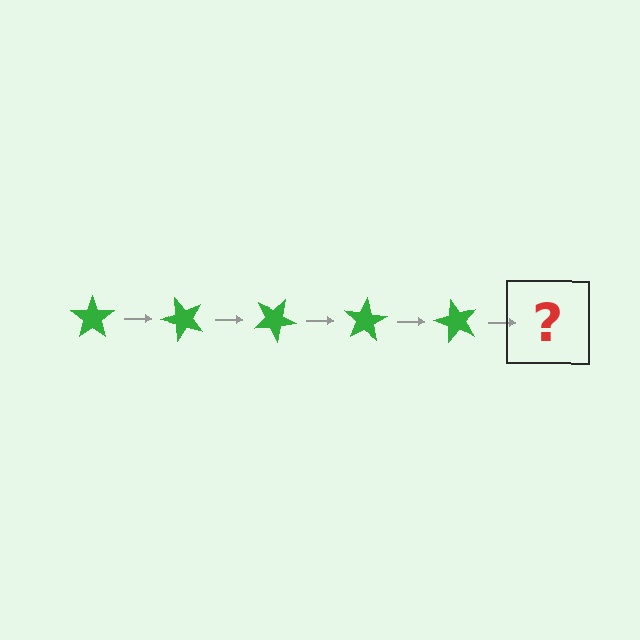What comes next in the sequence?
The next element should be a green star rotated 250 degrees.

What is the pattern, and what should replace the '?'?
The pattern is that the star rotates 50 degrees each step. The '?' should be a green star rotated 250 degrees.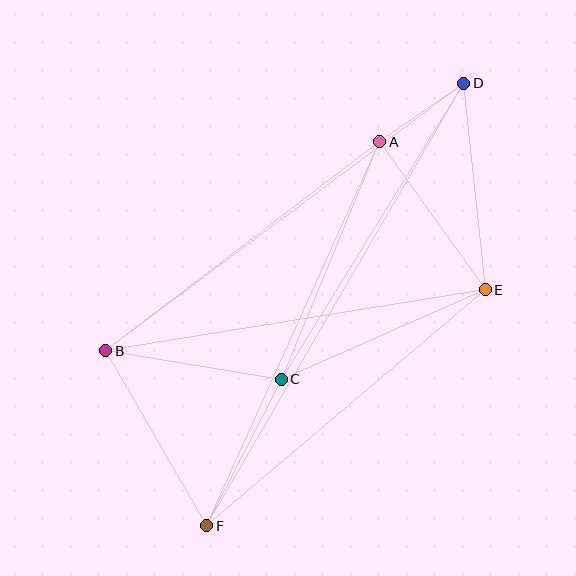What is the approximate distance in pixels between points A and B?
The distance between A and B is approximately 344 pixels.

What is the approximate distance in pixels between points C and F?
The distance between C and F is approximately 164 pixels.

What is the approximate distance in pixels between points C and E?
The distance between C and E is approximately 222 pixels.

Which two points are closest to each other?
Points A and D are closest to each other.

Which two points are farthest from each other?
Points D and F are farthest from each other.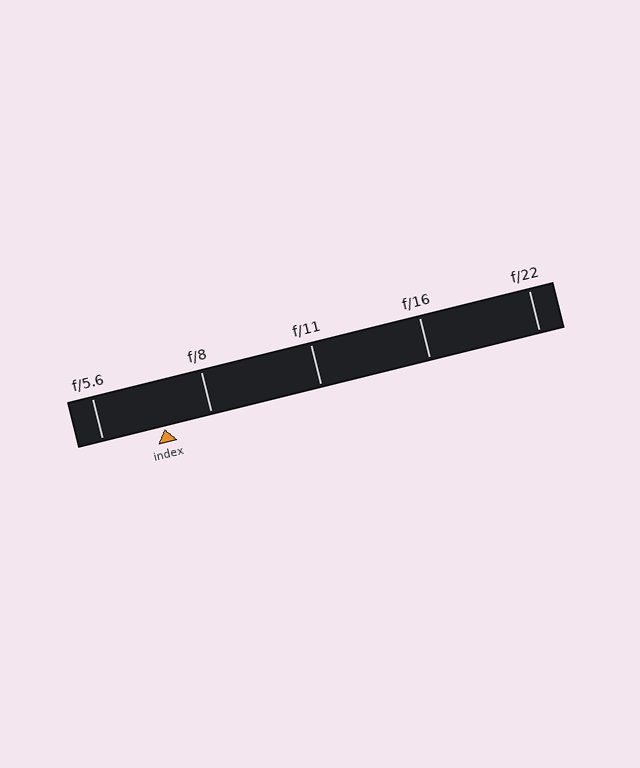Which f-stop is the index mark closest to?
The index mark is closest to f/8.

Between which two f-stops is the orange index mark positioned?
The index mark is between f/5.6 and f/8.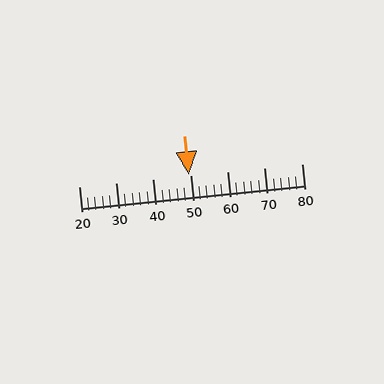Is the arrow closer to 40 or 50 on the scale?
The arrow is closer to 50.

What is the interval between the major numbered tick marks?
The major tick marks are spaced 10 units apart.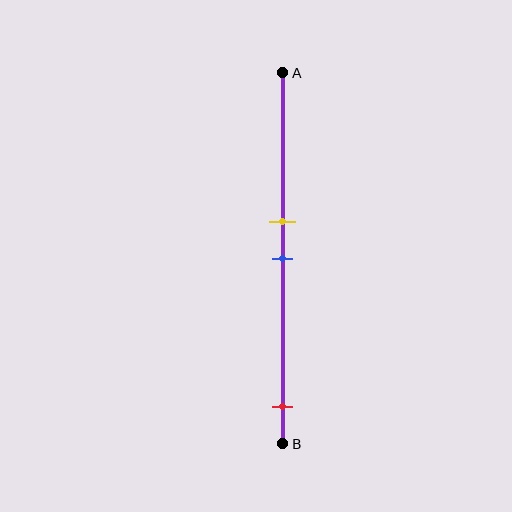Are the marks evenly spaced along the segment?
No, the marks are not evenly spaced.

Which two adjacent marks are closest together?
The yellow and blue marks are the closest adjacent pair.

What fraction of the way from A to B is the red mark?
The red mark is approximately 90% (0.9) of the way from A to B.